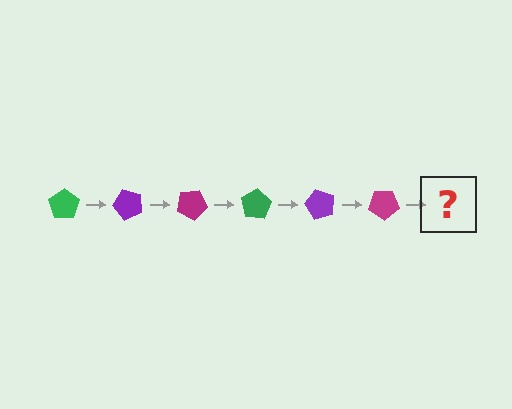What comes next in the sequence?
The next element should be a green pentagon, rotated 300 degrees from the start.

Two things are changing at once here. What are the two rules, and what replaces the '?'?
The two rules are that it rotates 50 degrees each step and the color cycles through green, purple, and magenta. The '?' should be a green pentagon, rotated 300 degrees from the start.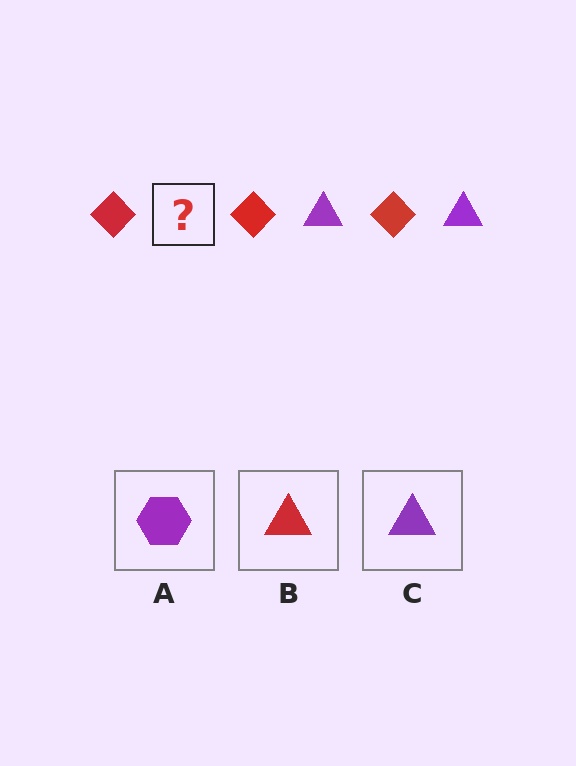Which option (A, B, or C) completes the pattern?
C.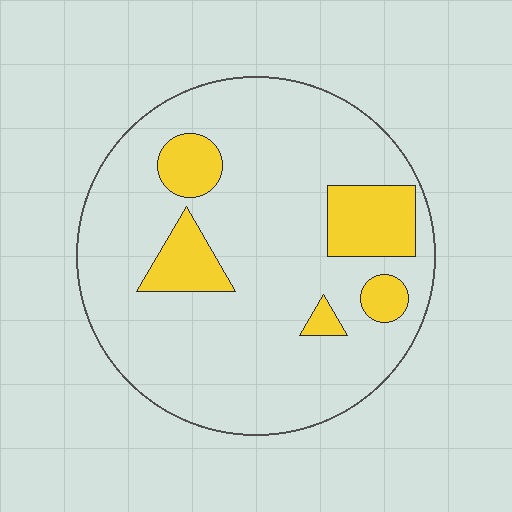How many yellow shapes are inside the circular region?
5.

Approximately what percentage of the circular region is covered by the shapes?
Approximately 15%.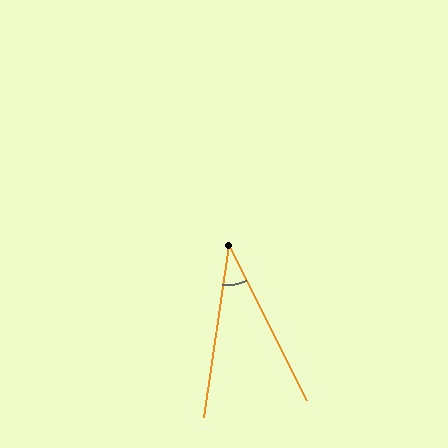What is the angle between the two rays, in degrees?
Approximately 35 degrees.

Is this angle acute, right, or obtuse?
It is acute.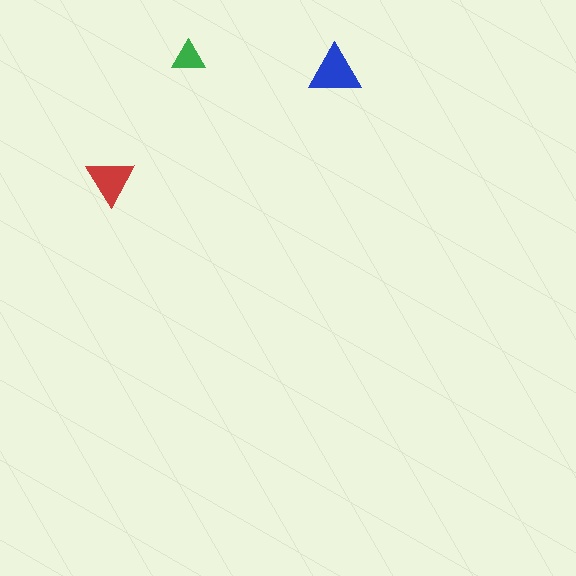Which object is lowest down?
The red triangle is bottommost.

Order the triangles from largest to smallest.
the blue one, the red one, the green one.